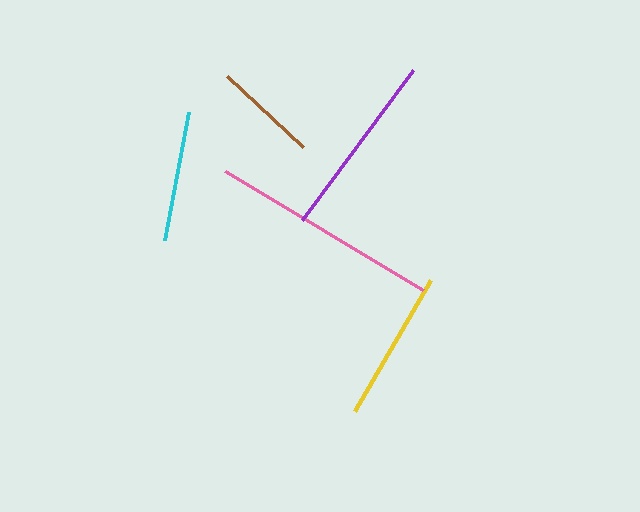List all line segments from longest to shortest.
From longest to shortest: pink, purple, yellow, cyan, brown.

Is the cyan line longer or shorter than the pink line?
The pink line is longer than the cyan line.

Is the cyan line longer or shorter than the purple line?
The purple line is longer than the cyan line.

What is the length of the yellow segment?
The yellow segment is approximately 152 pixels long.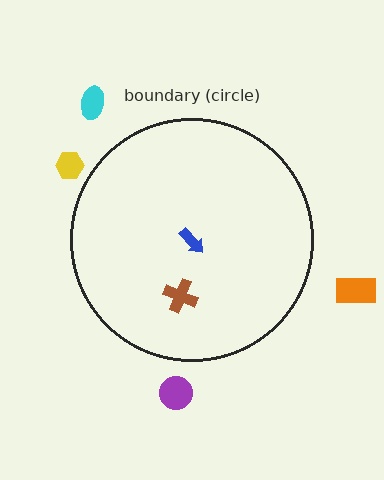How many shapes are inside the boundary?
2 inside, 4 outside.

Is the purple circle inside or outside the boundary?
Outside.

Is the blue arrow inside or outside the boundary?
Inside.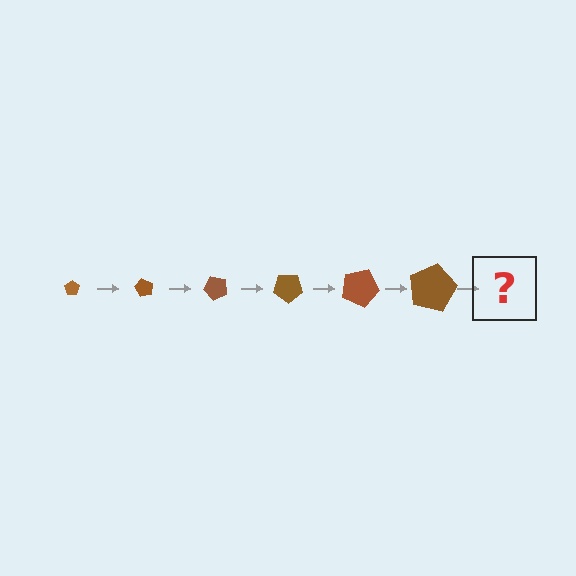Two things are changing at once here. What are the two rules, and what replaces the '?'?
The two rules are that the pentagon grows larger each step and it rotates 60 degrees each step. The '?' should be a pentagon, larger than the previous one and rotated 360 degrees from the start.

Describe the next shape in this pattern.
It should be a pentagon, larger than the previous one and rotated 360 degrees from the start.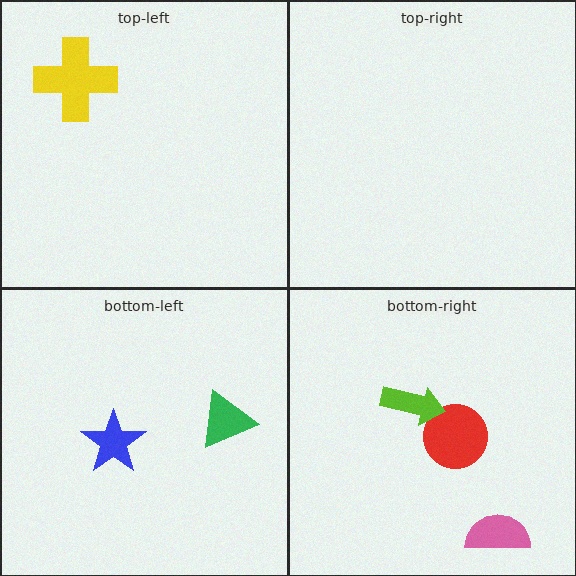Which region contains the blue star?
The bottom-left region.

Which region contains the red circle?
The bottom-right region.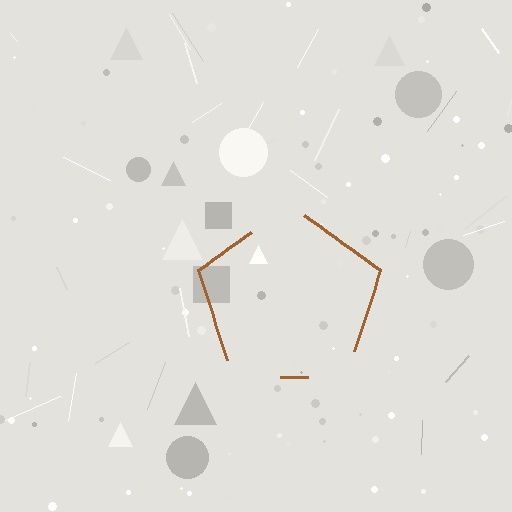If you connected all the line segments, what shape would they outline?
They would outline a pentagon.